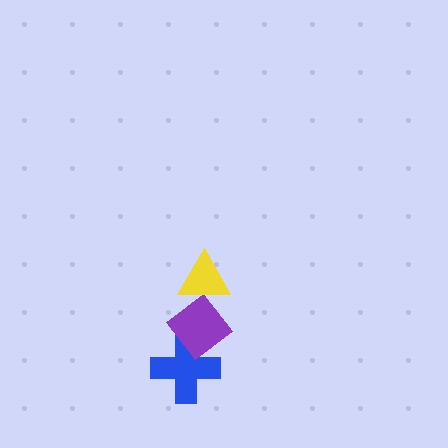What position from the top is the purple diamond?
The purple diamond is 2nd from the top.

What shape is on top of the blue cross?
The purple diamond is on top of the blue cross.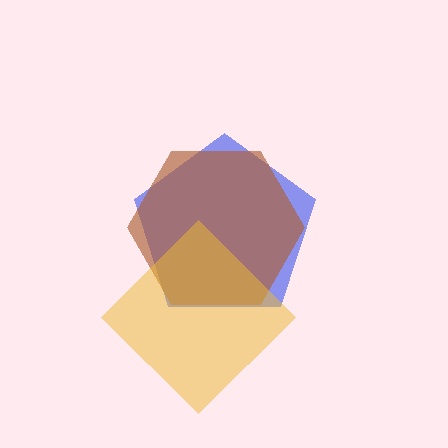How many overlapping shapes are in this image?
There are 3 overlapping shapes in the image.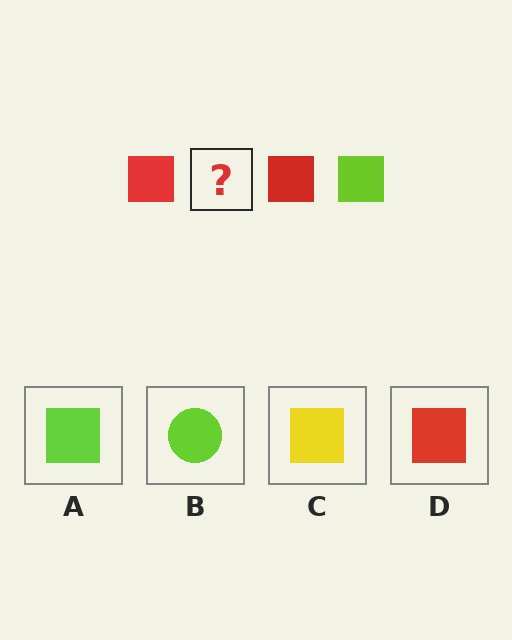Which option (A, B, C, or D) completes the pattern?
A.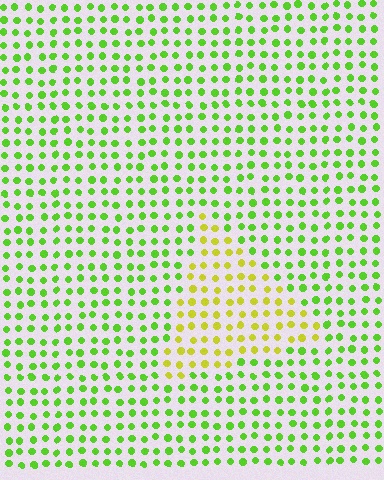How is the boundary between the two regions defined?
The boundary is defined purely by a slight shift in hue (about 40 degrees). Spacing, size, and orientation are identical on both sides.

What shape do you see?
I see a triangle.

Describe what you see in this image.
The image is filled with small lime elements in a uniform arrangement. A triangle-shaped region is visible where the elements are tinted to a slightly different hue, forming a subtle color boundary.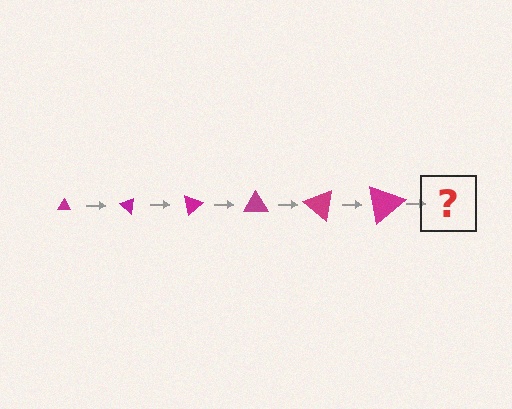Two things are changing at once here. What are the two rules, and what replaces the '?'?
The two rules are that the triangle grows larger each step and it rotates 40 degrees each step. The '?' should be a triangle, larger than the previous one and rotated 240 degrees from the start.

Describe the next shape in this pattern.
It should be a triangle, larger than the previous one and rotated 240 degrees from the start.